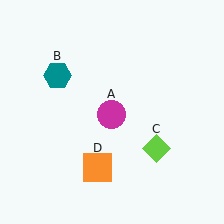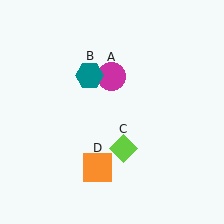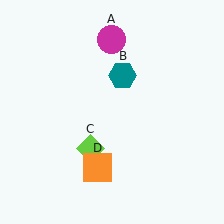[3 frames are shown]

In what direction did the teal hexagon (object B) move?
The teal hexagon (object B) moved right.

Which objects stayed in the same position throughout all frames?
Orange square (object D) remained stationary.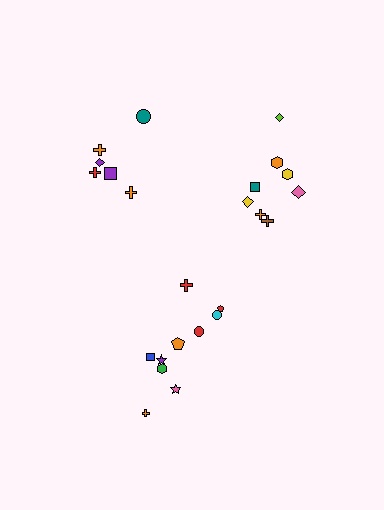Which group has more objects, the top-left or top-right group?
The top-right group.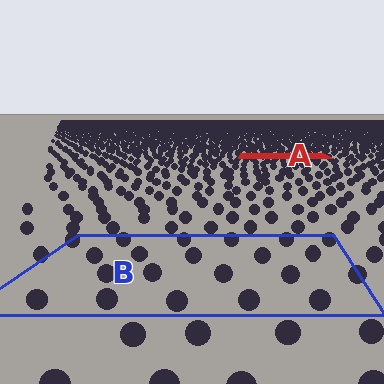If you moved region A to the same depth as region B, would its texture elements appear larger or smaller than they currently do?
They would appear larger. At a closer depth, the same texture elements are projected at a bigger on-screen size.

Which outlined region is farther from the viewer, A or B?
Region A is farther from the viewer — the texture elements inside it appear smaller and more densely packed.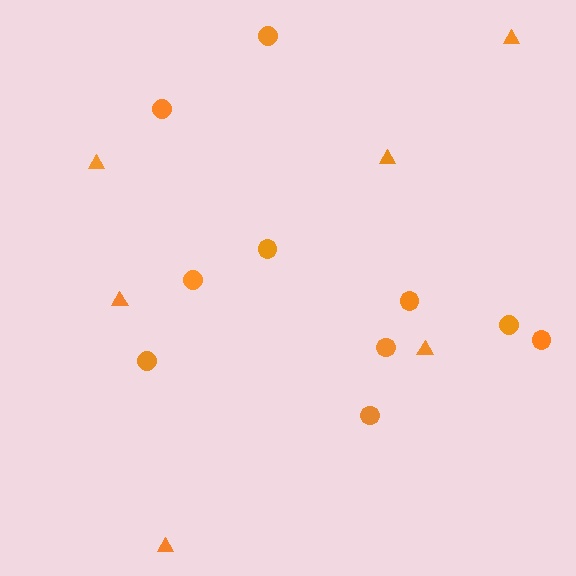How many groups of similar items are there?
There are 2 groups: one group of circles (10) and one group of triangles (6).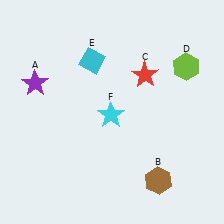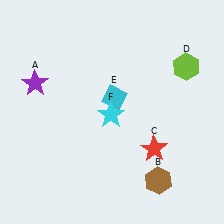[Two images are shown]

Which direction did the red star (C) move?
The red star (C) moved down.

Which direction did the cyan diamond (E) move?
The cyan diamond (E) moved down.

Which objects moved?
The objects that moved are: the red star (C), the cyan diamond (E).